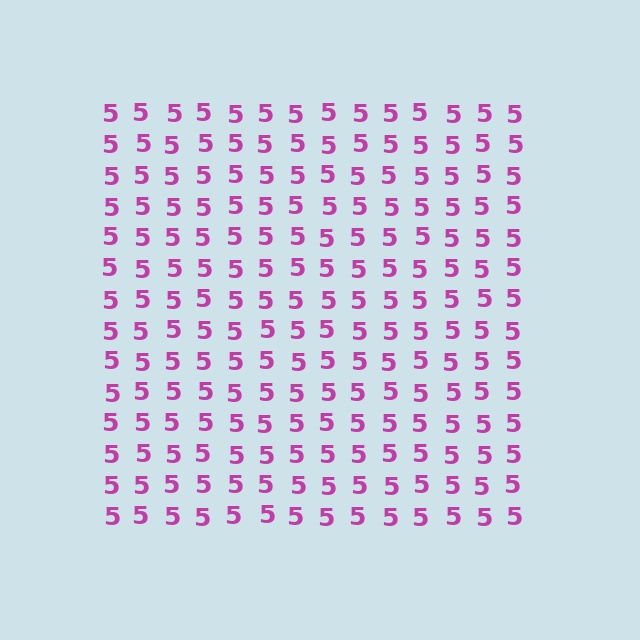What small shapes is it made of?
It is made of small digit 5's.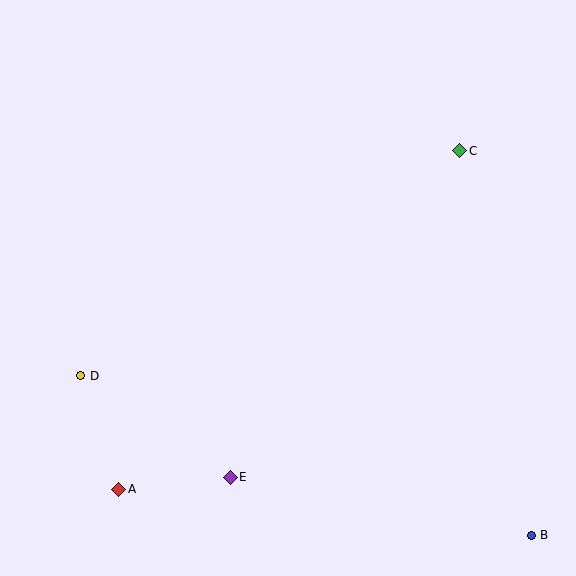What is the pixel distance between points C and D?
The distance between C and D is 441 pixels.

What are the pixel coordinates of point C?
Point C is at (460, 151).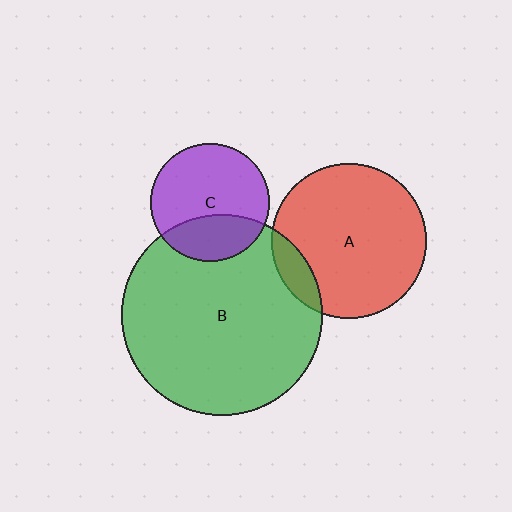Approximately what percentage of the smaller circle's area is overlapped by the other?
Approximately 30%.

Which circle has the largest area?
Circle B (green).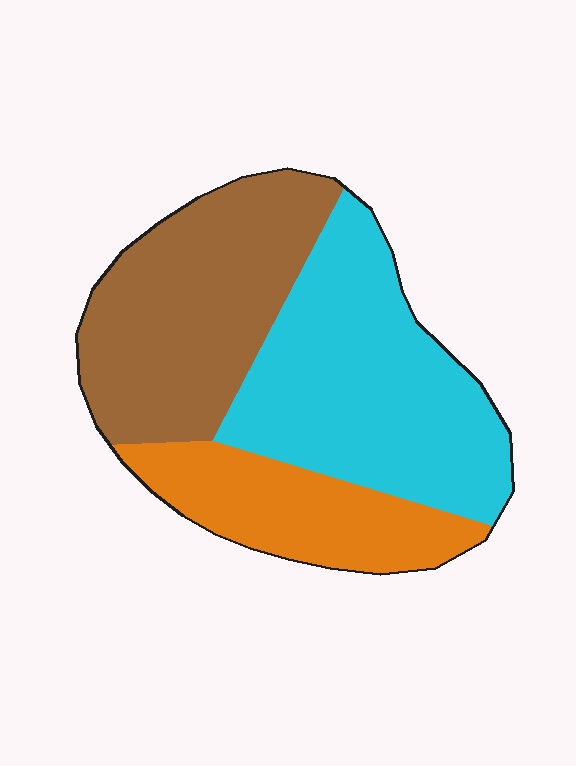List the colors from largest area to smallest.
From largest to smallest: cyan, brown, orange.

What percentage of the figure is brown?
Brown takes up about three eighths (3/8) of the figure.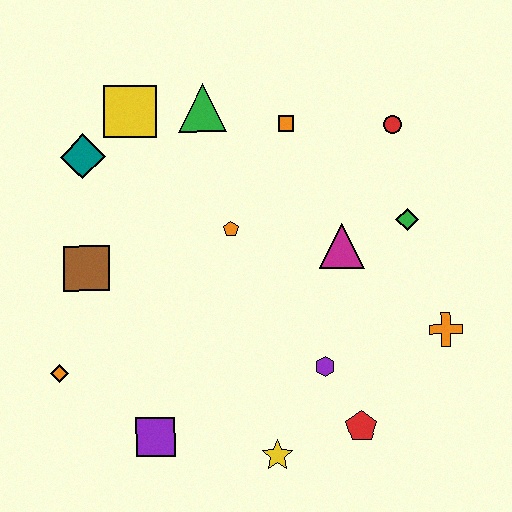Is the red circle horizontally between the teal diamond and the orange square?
No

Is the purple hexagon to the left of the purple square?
No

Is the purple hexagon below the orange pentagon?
Yes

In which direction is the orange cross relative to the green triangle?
The orange cross is to the right of the green triangle.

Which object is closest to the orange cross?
The green diamond is closest to the orange cross.